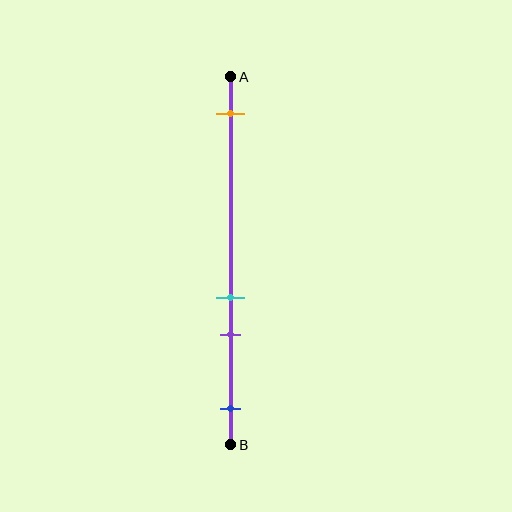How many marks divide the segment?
There are 4 marks dividing the segment.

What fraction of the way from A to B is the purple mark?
The purple mark is approximately 70% (0.7) of the way from A to B.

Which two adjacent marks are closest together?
The cyan and purple marks are the closest adjacent pair.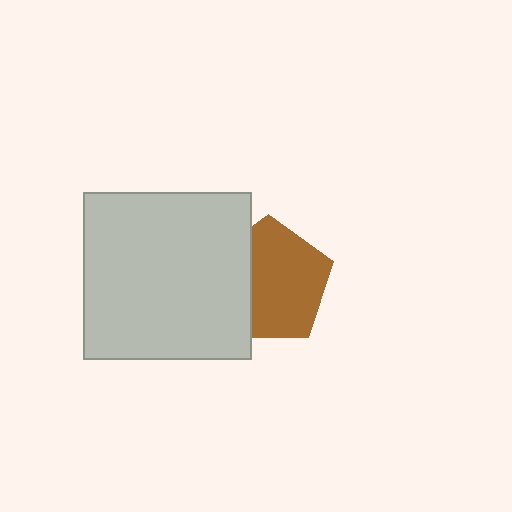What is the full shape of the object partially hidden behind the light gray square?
The partially hidden object is a brown pentagon.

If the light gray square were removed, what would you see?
You would see the complete brown pentagon.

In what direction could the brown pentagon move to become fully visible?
The brown pentagon could move right. That would shift it out from behind the light gray square entirely.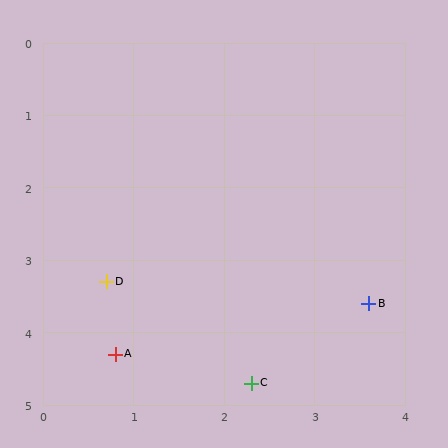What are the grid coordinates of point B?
Point B is at approximately (3.6, 3.6).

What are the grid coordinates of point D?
Point D is at approximately (0.7, 3.3).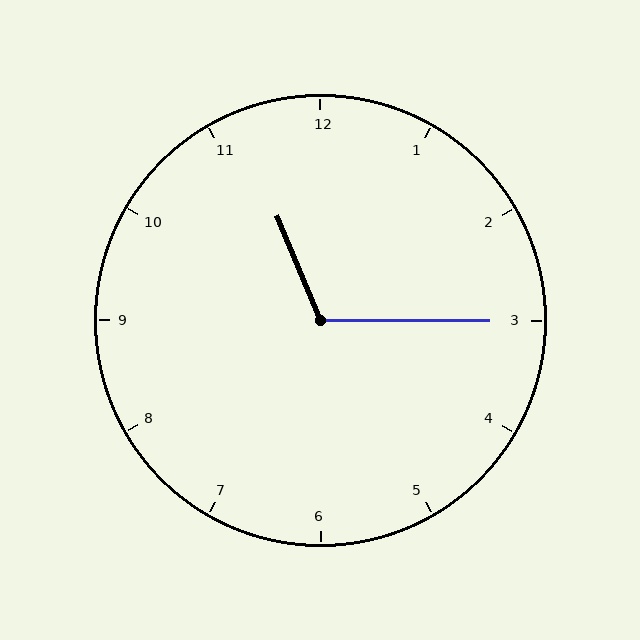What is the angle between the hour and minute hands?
Approximately 112 degrees.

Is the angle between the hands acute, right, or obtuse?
It is obtuse.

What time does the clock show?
11:15.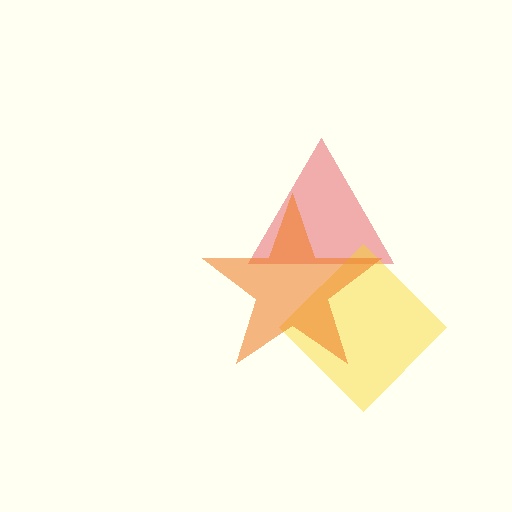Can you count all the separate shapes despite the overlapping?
Yes, there are 3 separate shapes.